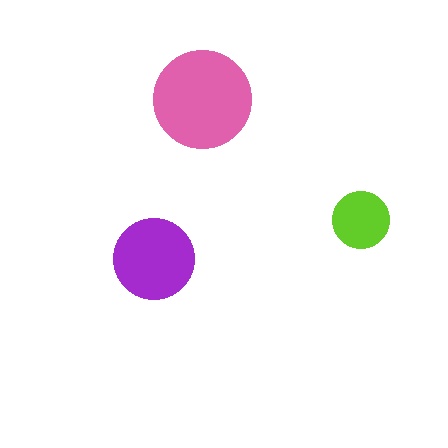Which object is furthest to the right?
The lime circle is rightmost.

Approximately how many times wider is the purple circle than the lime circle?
About 1.5 times wider.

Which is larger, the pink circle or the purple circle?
The pink one.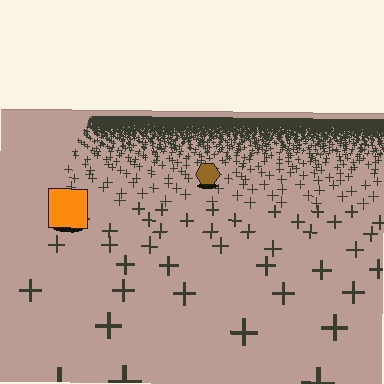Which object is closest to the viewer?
The orange square is closest. The texture marks near it are larger and more spread out.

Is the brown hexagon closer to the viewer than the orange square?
No. The orange square is closer — you can tell from the texture gradient: the ground texture is coarser near it.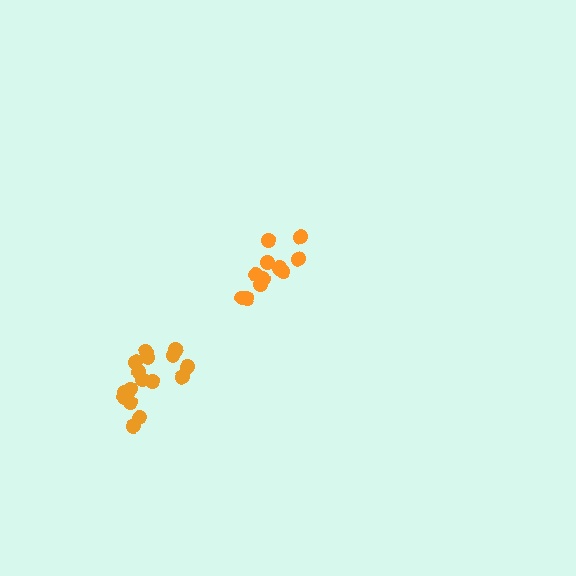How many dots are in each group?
Group 1: 11 dots, Group 2: 16 dots (27 total).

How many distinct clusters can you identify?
There are 2 distinct clusters.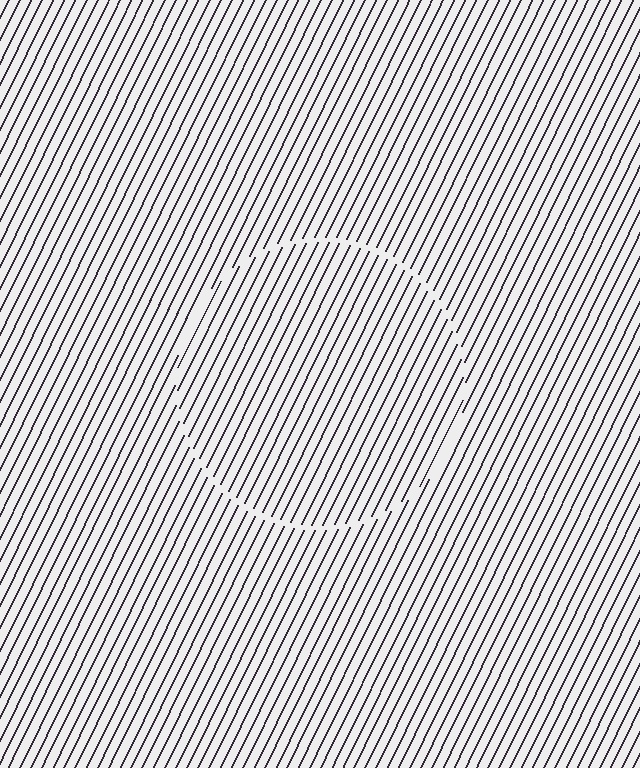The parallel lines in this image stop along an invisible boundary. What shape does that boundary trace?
An illusory circle. The interior of the shape contains the same grating, shifted by half a period — the contour is defined by the phase discontinuity where line-ends from the inner and outer gratings abut.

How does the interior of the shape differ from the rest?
The interior of the shape contains the same grating, shifted by half a period — the contour is defined by the phase discontinuity where line-ends from the inner and outer gratings abut.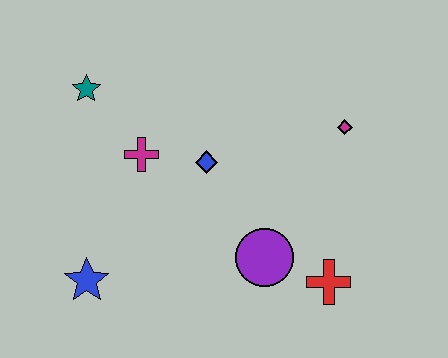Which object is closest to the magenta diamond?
The blue diamond is closest to the magenta diamond.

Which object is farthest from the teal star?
The red cross is farthest from the teal star.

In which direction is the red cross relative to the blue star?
The red cross is to the right of the blue star.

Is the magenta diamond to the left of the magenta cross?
No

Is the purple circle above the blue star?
Yes